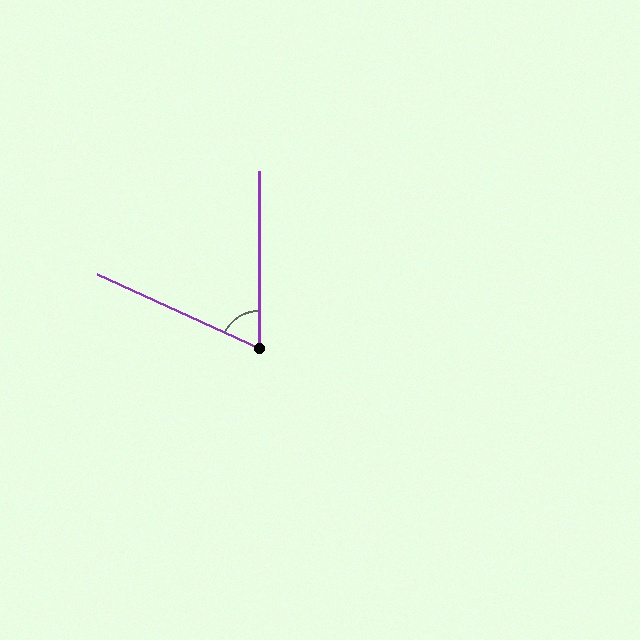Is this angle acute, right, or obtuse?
It is acute.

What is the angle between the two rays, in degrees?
Approximately 66 degrees.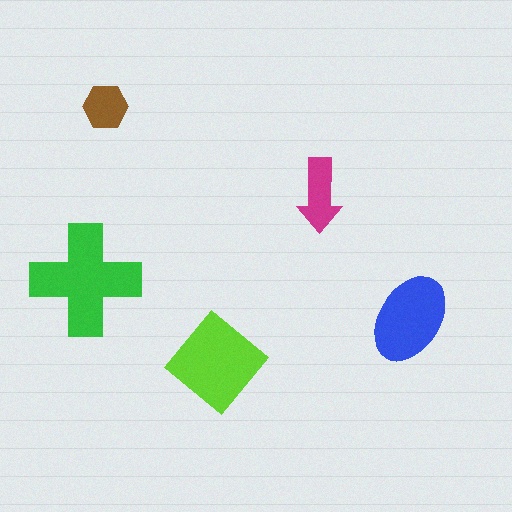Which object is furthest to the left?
The green cross is leftmost.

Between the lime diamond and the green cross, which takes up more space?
The green cross.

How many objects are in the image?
There are 5 objects in the image.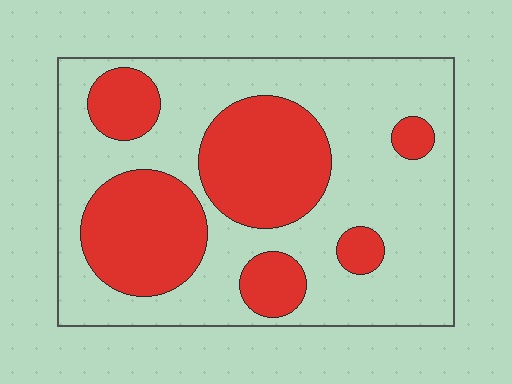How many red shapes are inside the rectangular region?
6.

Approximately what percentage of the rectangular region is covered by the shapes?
Approximately 35%.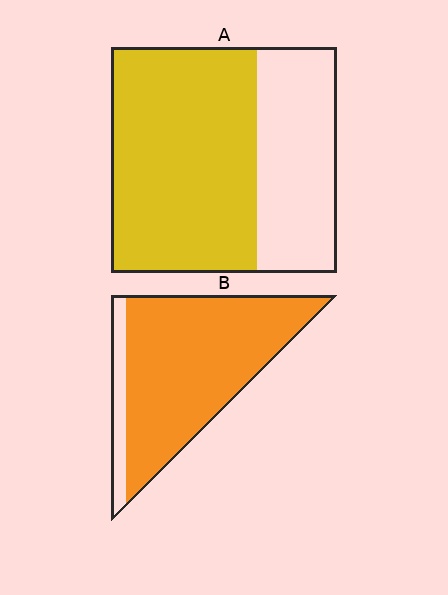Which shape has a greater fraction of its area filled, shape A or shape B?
Shape B.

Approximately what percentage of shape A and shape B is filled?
A is approximately 65% and B is approximately 85%.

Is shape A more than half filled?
Yes.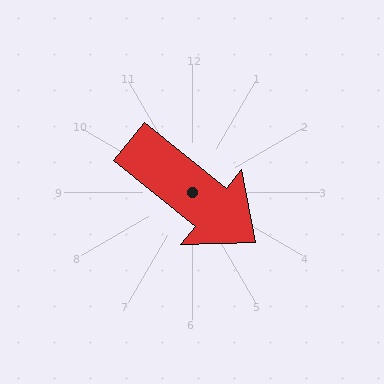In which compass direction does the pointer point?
Southeast.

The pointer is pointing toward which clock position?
Roughly 4 o'clock.